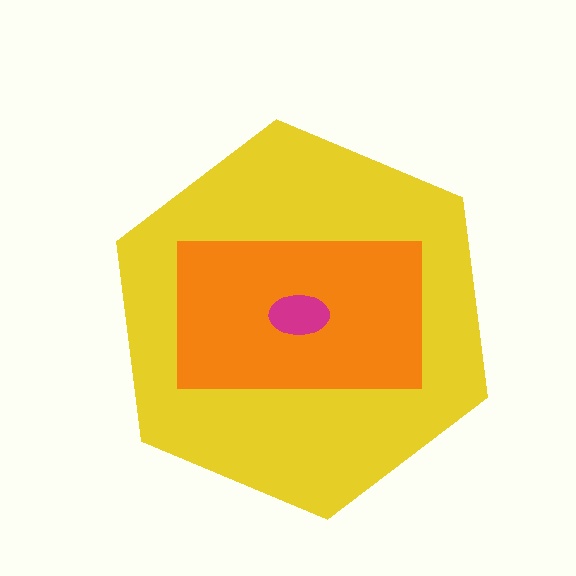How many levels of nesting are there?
3.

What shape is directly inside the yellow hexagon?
The orange rectangle.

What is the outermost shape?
The yellow hexagon.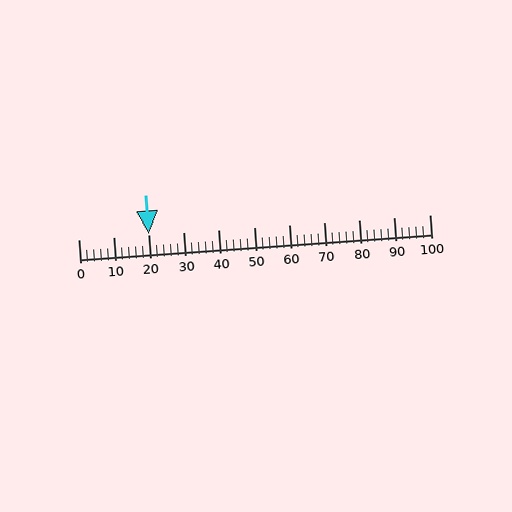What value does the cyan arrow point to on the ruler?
The cyan arrow points to approximately 20.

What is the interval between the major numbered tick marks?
The major tick marks are spaced 10 units apart.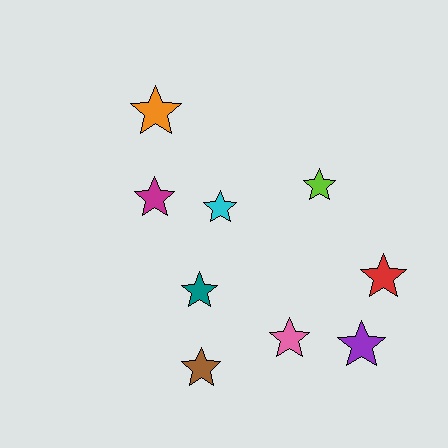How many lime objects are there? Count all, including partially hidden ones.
There is 1 lime object.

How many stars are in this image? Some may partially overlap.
There are 9 stars.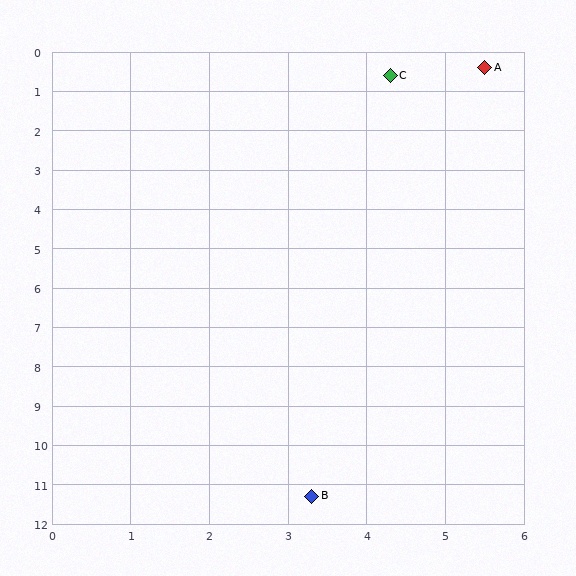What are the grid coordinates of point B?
Point B is at approximately (3.3, 11.3).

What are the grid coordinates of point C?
Point C is at approximately (4.3, 0.6).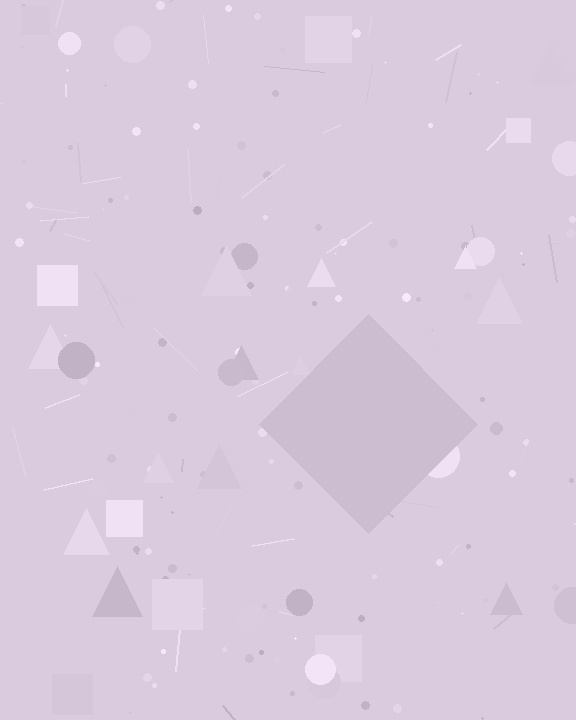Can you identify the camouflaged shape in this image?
The camouflaged shape is a diamond.